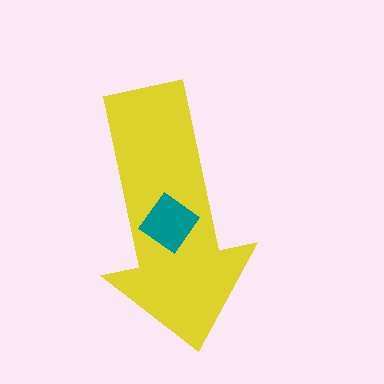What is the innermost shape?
The teal diamond.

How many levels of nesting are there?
2.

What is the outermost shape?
The yellow arrow.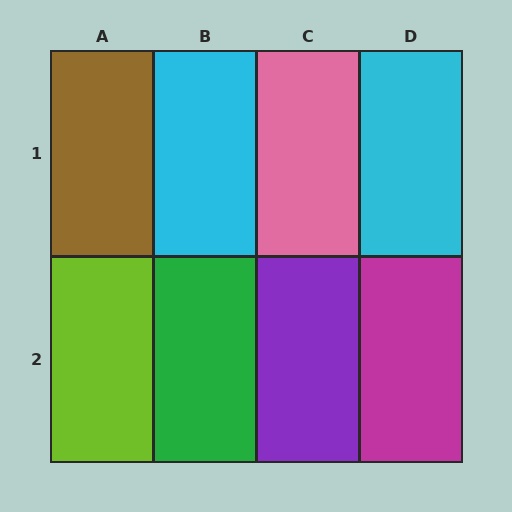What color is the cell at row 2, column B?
Green.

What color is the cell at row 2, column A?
Lime.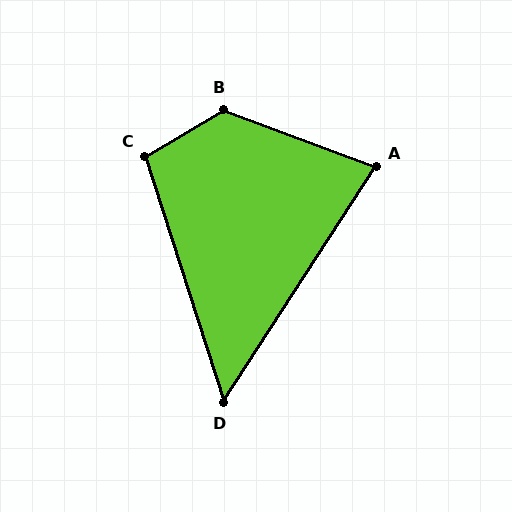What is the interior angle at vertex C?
Approximately 102 degrees (obtuse).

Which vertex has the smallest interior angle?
D, at approximately 51 degrees.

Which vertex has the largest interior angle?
B, at approximately 129 degrees.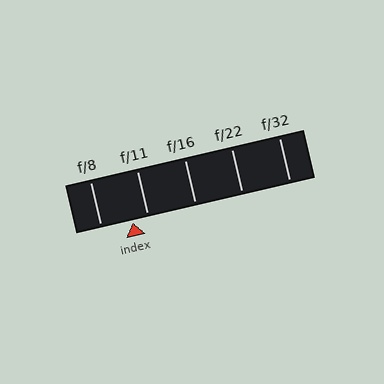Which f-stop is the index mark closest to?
The index mark is closest to f/11.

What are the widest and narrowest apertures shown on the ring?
The widest aperture shown is f/8 and the narrowest is f/32.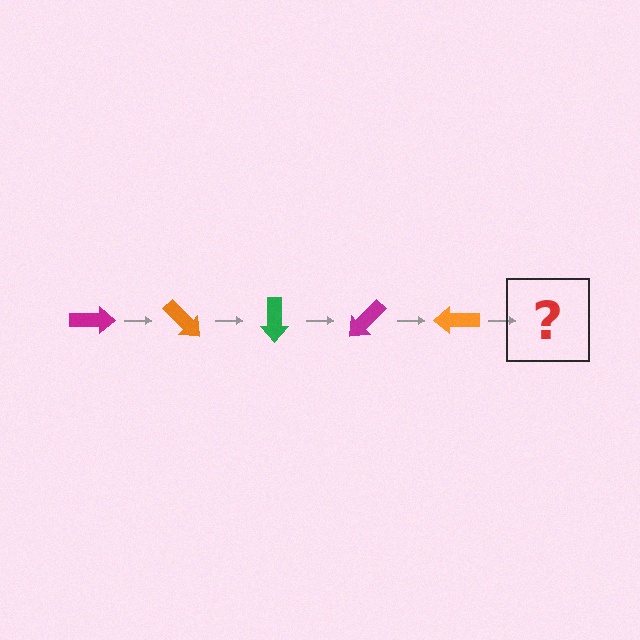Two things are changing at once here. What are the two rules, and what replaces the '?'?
The two rules are that it rotates 45 degrees each step and the color cycles through magenta, orange, and green. The '?' should be a green arrow, rotated 225 degrees from the start.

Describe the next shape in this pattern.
It should be a green arrow, rotated 225 degrees from the start.